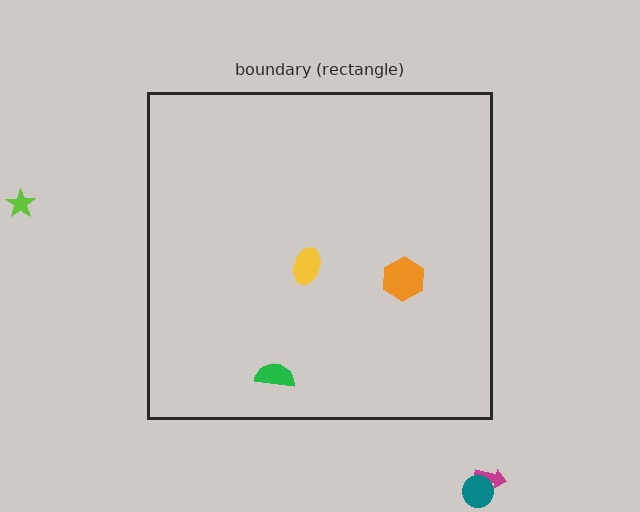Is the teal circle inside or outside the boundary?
Outside.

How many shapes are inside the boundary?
3 inside, 3 outside.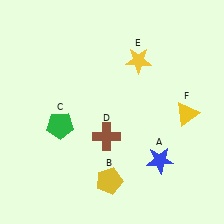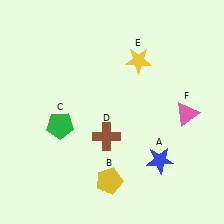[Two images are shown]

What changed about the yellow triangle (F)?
In Image 1, F is yellow. In Image 2, it changed to pink.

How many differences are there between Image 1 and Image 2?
There is 1 difference between the two images.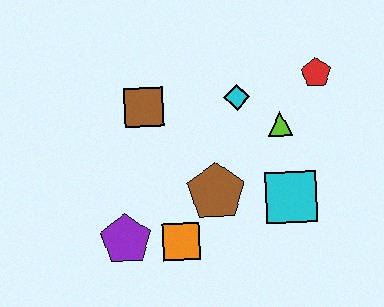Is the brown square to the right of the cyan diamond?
No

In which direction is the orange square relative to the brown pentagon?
The orange square is below the brown pentagon.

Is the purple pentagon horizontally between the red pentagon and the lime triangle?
No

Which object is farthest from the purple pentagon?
The red pentagon is farthest from the purple pentagon.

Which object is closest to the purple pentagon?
The orange square is closest to the purple pentagon.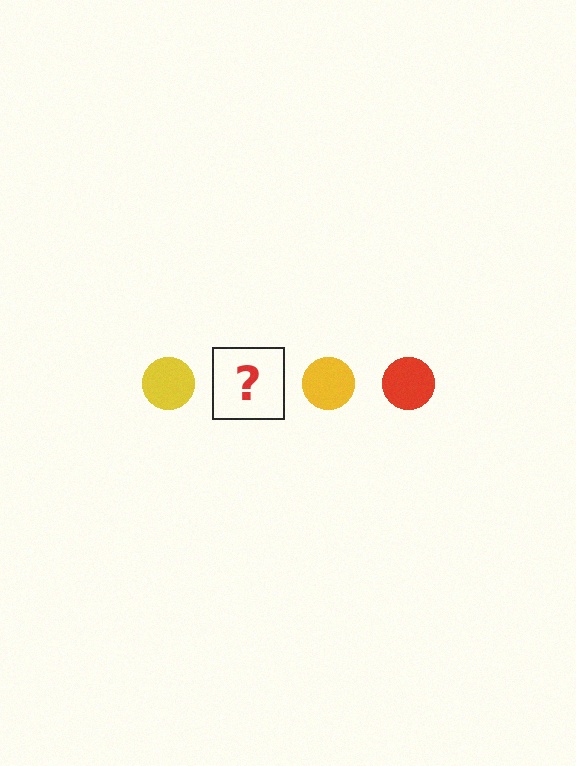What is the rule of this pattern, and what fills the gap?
The rule is that the pattern cycles through yellow, red circles. The gap should be filled with a red circle.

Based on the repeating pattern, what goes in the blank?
The blank should be a red circle.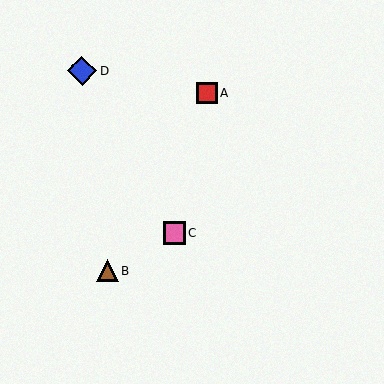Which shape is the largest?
The blue diamond (labeled D) is the largest.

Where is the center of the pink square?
The center of the pink square is at (174, 233).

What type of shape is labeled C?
Shape C is a pink square.